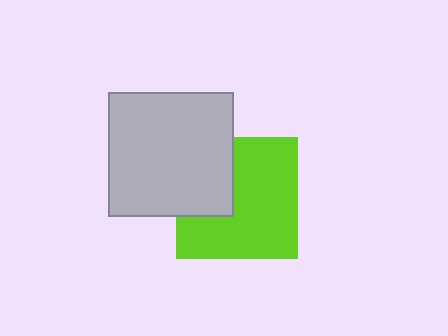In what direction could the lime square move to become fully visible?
The lime square could move right. That would shift it out from behind the light gray square entirely.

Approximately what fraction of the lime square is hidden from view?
Roughly 31% of the lime square is hidden behind the light gray square.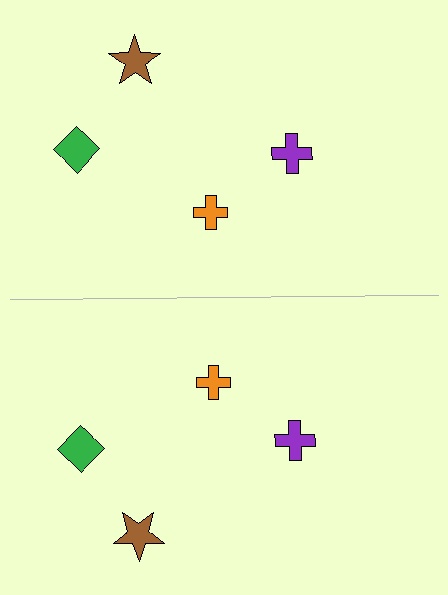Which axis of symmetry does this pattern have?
The pattern has a horizontal axis of symmetry running through the center of the image.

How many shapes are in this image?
There are 8 shapes in this image.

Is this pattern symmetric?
Yes, this pattern has bilateral (reflection) symmetry.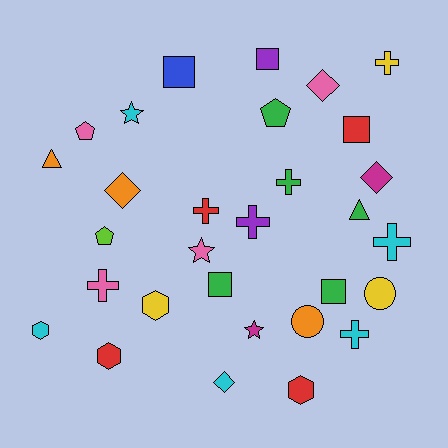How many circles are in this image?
There are 2 circles.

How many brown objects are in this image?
There are no brown objects.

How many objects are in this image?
There are 30 objects.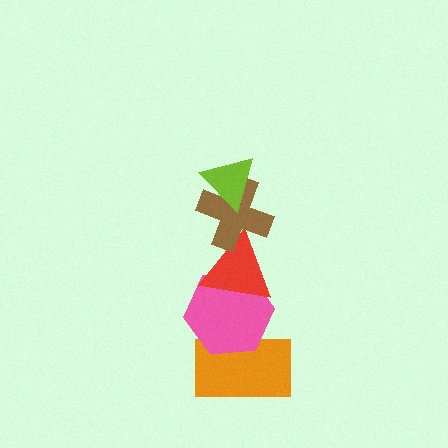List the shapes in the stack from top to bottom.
From top to bottom: the lime triangle, the brown cross, the red triangle, the pink hexagon, the orange rectangle.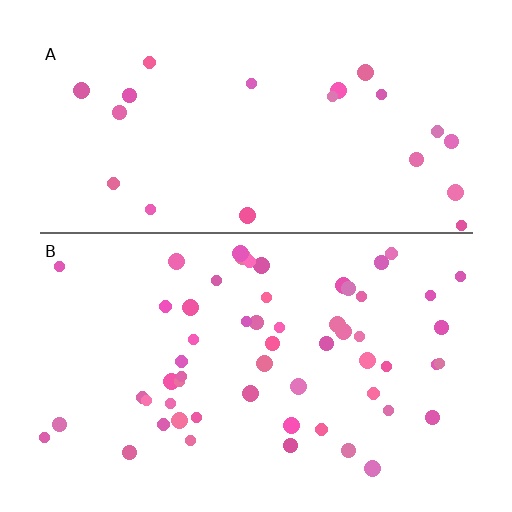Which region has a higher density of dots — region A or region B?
B (the bottom).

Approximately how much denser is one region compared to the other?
Approximately 2.6× — region B over region A.